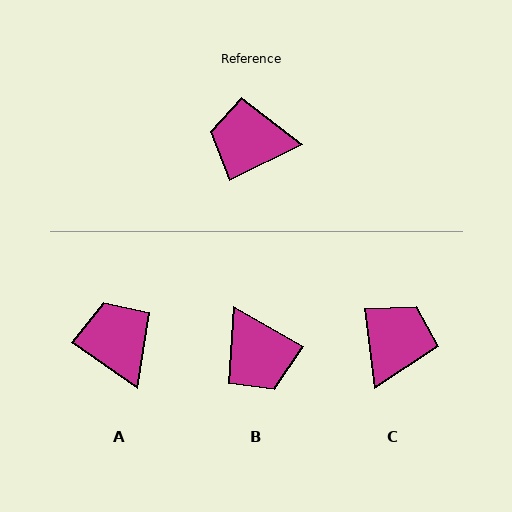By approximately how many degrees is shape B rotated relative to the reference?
Approximately 125 degrees counter-clockwise.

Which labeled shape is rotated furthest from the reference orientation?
B, about 125 degrees away.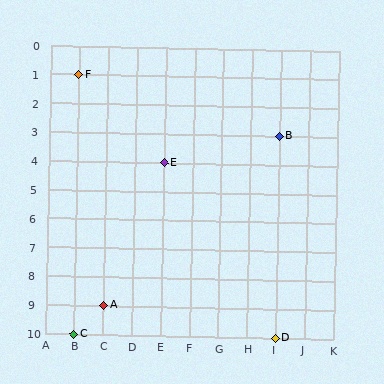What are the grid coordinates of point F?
Point F is at grid coordinates (B, 1).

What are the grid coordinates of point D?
Point D is at grid coordinates (I, 10).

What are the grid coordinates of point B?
Point B is at grid coordinates (I, 3).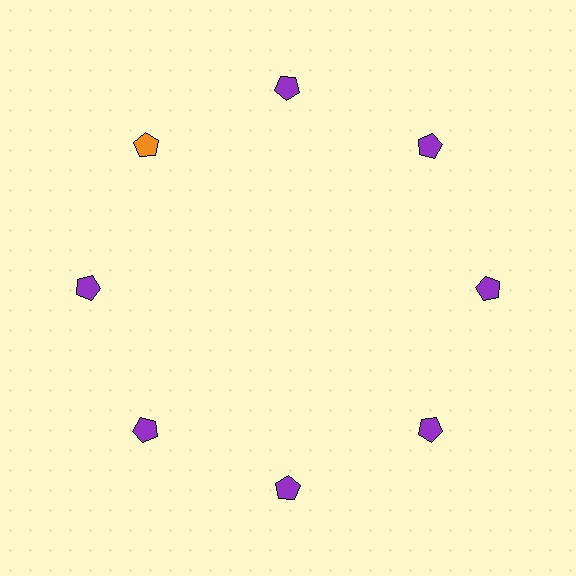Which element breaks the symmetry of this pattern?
The orange pentagon at roughly the 10 o'clock position breaks the symmetry. All other shapes are purple pentagons.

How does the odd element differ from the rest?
It has a different color: orange instead of purple.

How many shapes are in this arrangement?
There are 8 shapes arranged in a ring pattern.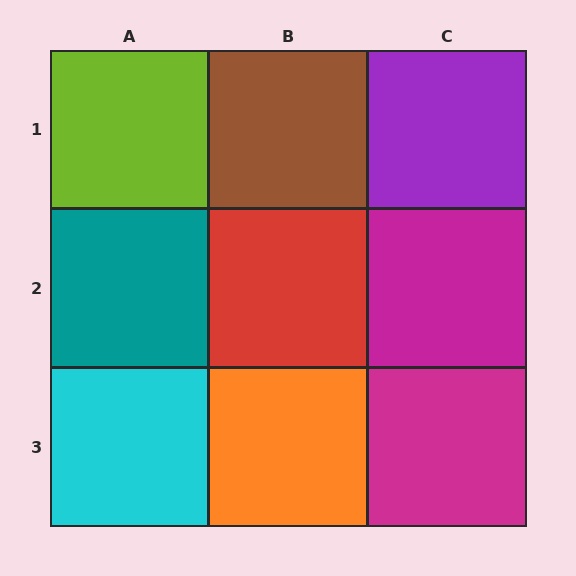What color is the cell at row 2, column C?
Magenta.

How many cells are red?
1 cell is red.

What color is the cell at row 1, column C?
Purple.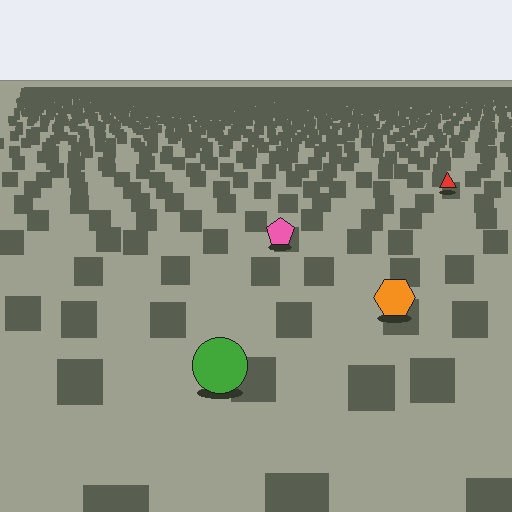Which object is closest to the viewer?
The green circle is closest. The texture marks near it are larger and more spread out.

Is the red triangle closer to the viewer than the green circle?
No. The green circle is closer — you can tell from the texture gradient: the ground texture is coarser near it.